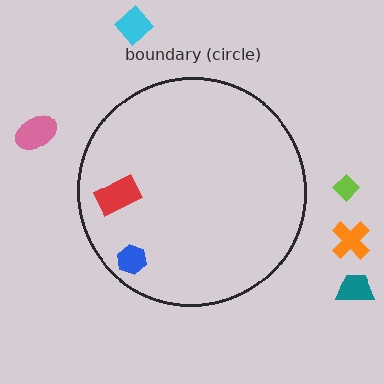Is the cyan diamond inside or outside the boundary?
Outside.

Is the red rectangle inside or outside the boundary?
Inside.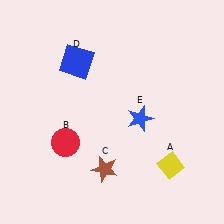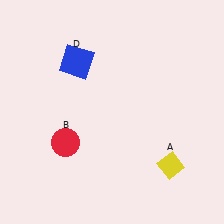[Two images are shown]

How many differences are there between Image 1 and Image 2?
There are 2 differences between the two images.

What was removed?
The brown star (C), the blue star (E) were removed in Image 2.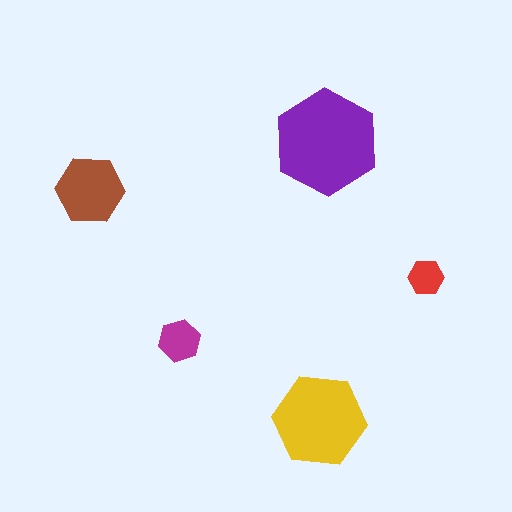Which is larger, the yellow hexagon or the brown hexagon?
The yellow one.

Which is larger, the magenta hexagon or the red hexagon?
The magenta one.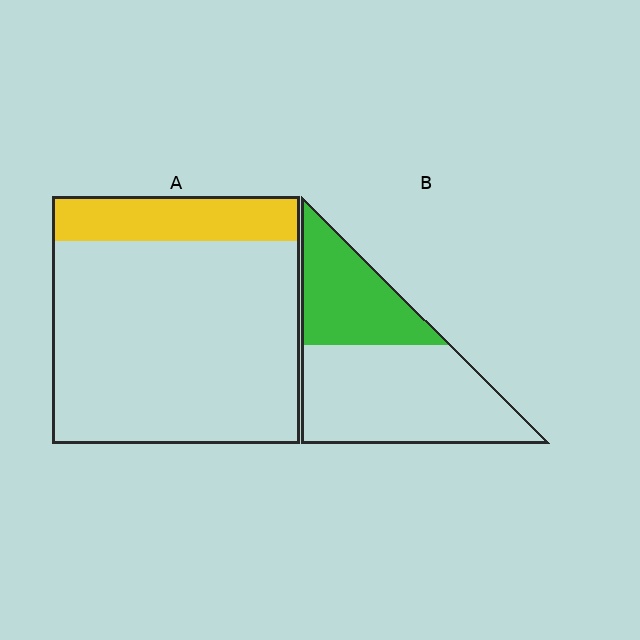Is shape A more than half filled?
No.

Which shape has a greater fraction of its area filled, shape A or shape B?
Shape B.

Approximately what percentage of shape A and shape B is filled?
A is approximately 20% and B is approximately 35%.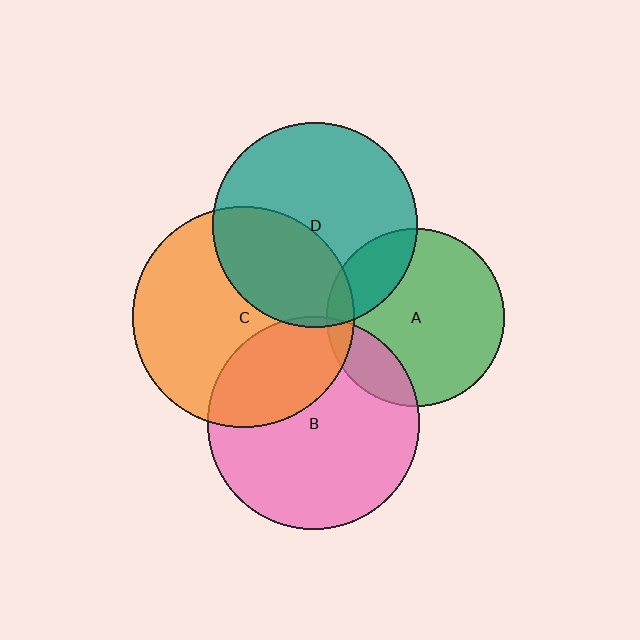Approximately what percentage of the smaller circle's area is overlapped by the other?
Approximately 5%.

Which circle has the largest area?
Circle C (orange).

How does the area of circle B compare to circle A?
Approximately 1.4 times.